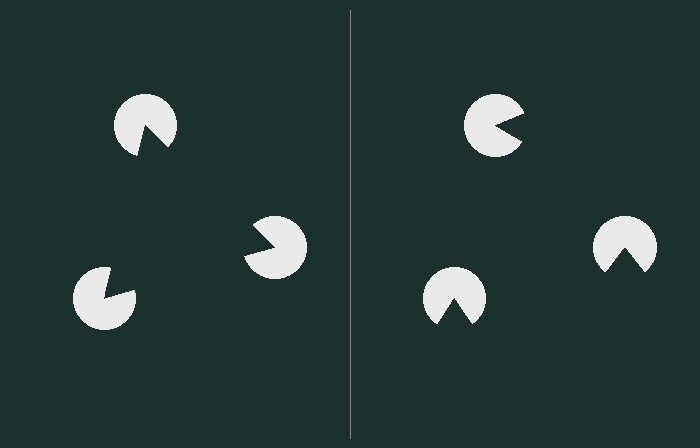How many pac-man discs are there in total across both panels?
6 — 3 on each side.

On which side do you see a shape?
An illusory triangle appears on the left side. On the right side the wedge cuts are rotated, so no coherent shape forms.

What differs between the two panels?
The pac-man discs are positioned identically on both sides; only the wedge orientations differ. On the left they align to a triangle; on the right they are misaligned.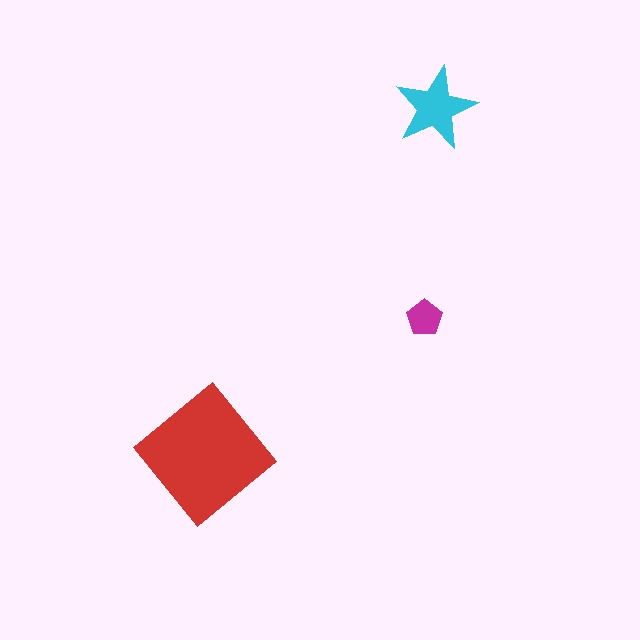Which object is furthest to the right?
The cyan star is rightmost.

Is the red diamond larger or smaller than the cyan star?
Larger.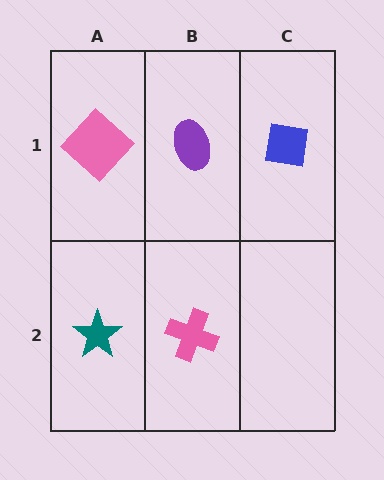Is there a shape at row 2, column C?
No, that cell is empty.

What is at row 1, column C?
A blue square.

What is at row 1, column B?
A purple ellipse.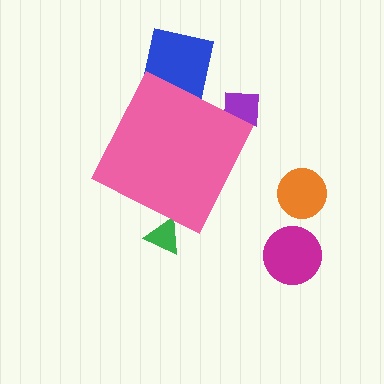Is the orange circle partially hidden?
No, the orange circle is fully visible.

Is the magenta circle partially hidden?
No, the magenta circle is fully visible.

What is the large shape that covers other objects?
A pink diamond.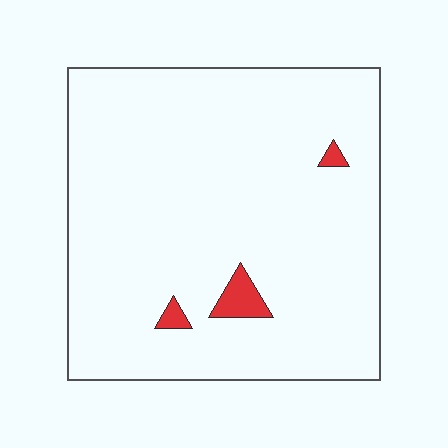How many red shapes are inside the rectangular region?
3.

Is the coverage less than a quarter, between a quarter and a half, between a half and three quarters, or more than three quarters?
Less than a quarter.